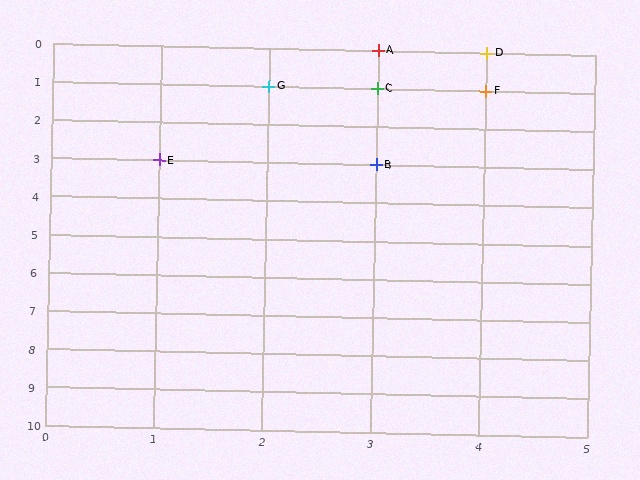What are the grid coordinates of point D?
Point D is at grid coordinates (4, 0).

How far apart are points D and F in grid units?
Points D and F are 1 row apart.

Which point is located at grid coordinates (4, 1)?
Point F is at (4, 1).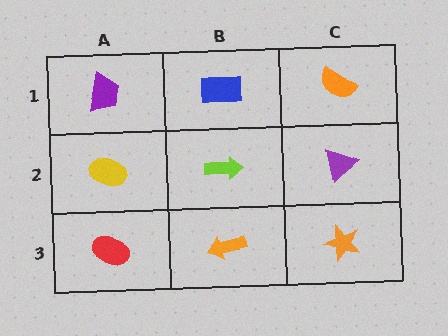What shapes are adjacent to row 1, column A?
A yellow ellipse (row 2, column A), a blue rectangle (row 1, column B).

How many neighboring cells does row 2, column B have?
4.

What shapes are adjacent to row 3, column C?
A purple triangle (row 2, column C), an orange arrow (row 3, column B).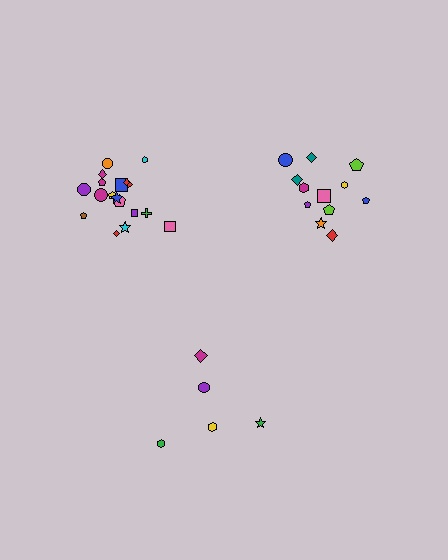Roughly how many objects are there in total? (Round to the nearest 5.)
Roughly 35 objects in total.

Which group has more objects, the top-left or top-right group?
The top-left group.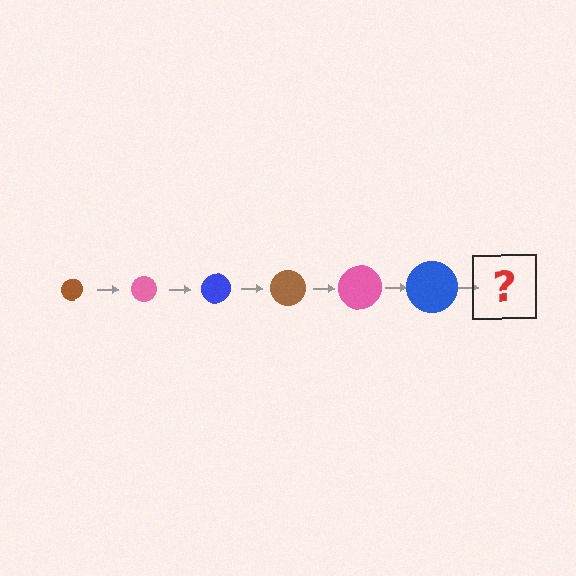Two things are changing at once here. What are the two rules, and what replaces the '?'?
The two rules are that the circle grows larger each step and the color cycles through brown, pink, and blue. The '?' should be a brown circle, larger than the previous one.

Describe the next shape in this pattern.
It should be a brown circle, larger than the previous one.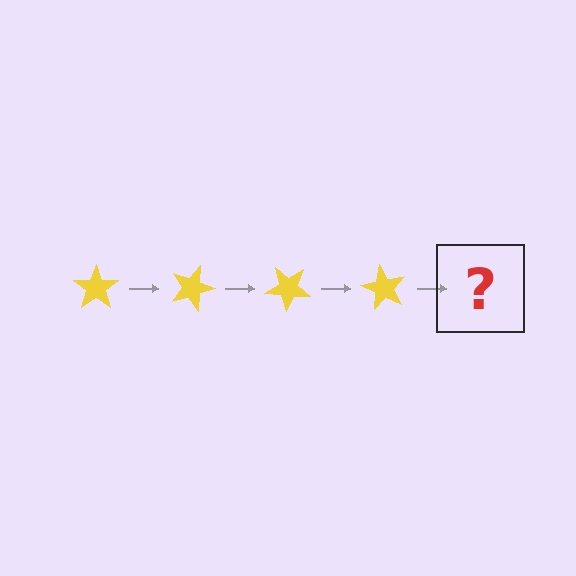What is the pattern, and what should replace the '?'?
The pattern is that the star rotates 20 degrees each step. The '?' should be a yellow star rotated 80 degrees.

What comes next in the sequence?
The next element should be a yellow star rotated 80 degrees.